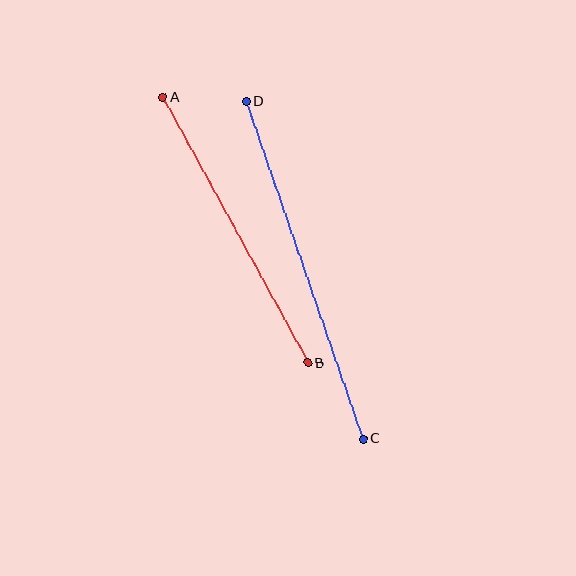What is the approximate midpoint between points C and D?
The midpoint is at approximately (305, 270) pixels.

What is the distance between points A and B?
The distance is approximately 303 pixels.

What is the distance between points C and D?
The distance is approximately 357 pixels.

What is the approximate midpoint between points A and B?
The midpoint is at approximately (235, 230) pixels.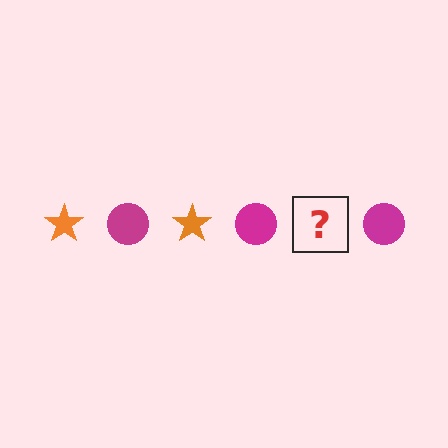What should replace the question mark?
The question mark should be replaced with an orange star.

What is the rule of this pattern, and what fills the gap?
The rule is that the pattern alternates between orange star and magenta circle. The gap should be filled with an orange star.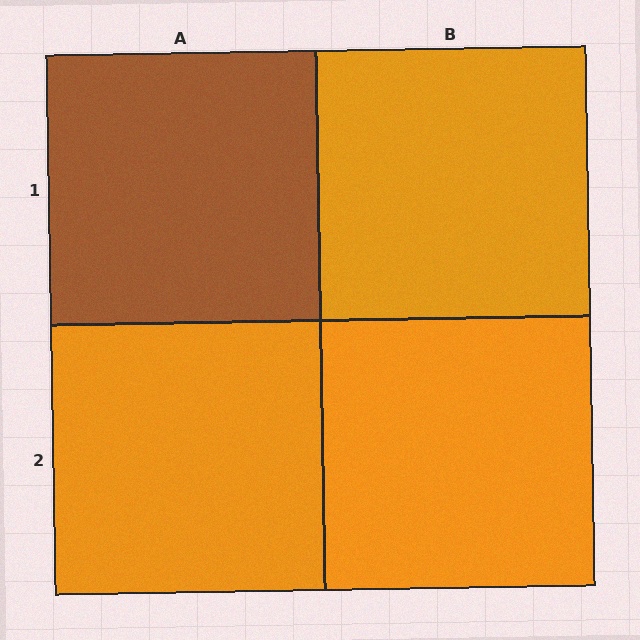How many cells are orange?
3 cells are orange.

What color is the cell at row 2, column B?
Orange.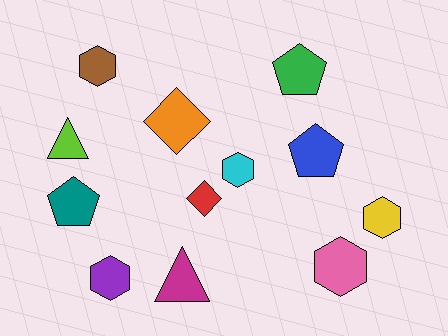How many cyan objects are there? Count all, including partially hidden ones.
There is 1 cyan object.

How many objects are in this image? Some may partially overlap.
There are 12 objects.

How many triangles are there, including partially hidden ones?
There are 2 triangles.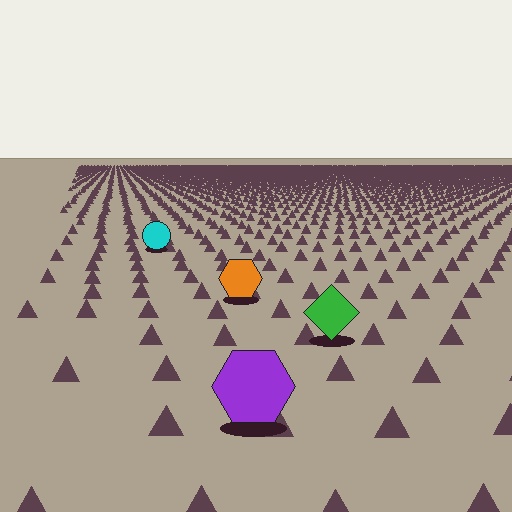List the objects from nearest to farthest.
From nearest to farthest: the purple hexagon, the green diamond, the orange hexagon, the cyan circle.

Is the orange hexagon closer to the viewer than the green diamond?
No. The green diamond is closer — you can tell from the texture gradient: the ground texture is coarser near it.